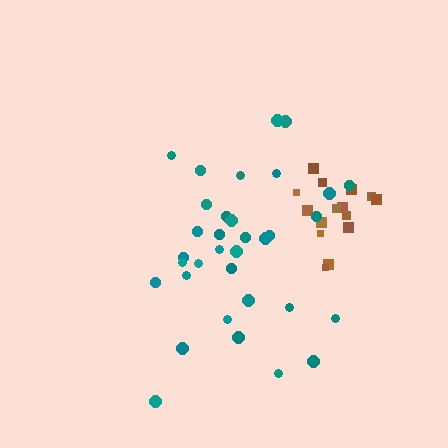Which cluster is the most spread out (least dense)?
Teal.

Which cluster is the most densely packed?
Brown.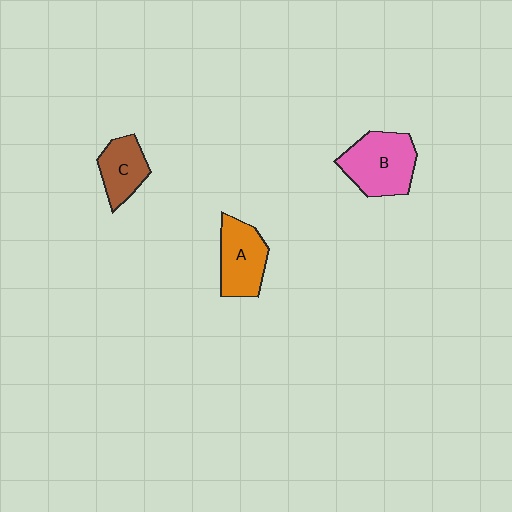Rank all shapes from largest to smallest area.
From largest to smallest: B (pink), A (orange), C (brown).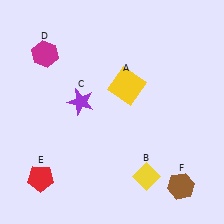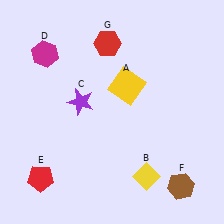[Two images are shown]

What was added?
A red hexagon (G) was added in Image 2.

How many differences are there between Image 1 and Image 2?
There is 1 difference between the two images.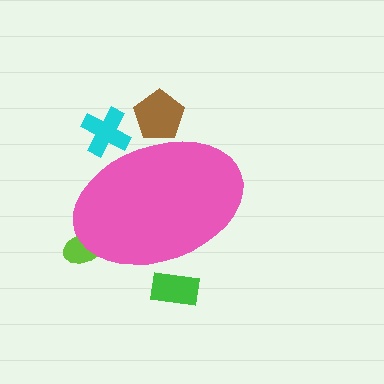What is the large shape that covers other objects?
A pink ellipse.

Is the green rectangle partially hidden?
Yes, the green rectangle is partially hidden behind the pink ellipse.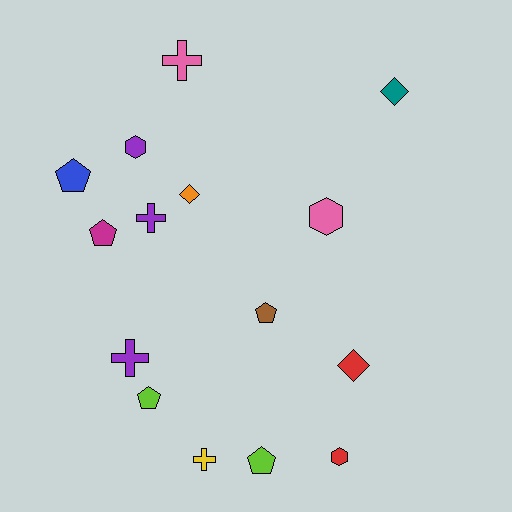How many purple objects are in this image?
There are 3 purple objects.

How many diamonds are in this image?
There are 3 diamonds.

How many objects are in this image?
There are 15 objects.